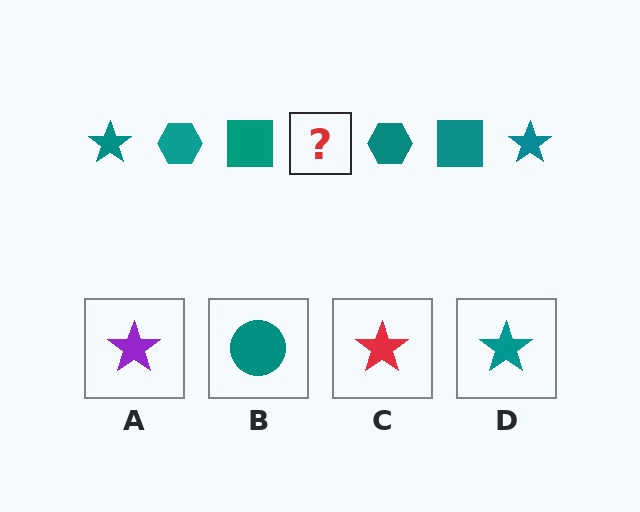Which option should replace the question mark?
Option D.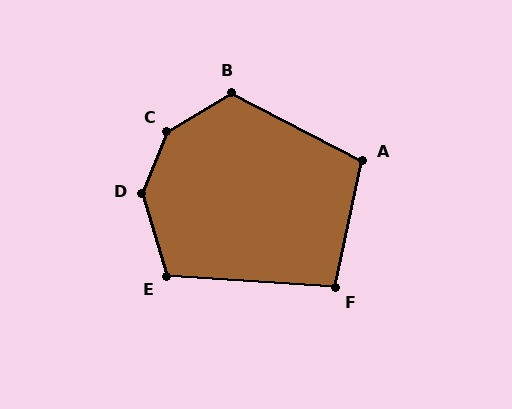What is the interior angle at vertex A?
Approximately 106 degrees (obtuse).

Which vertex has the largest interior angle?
C, at approximately 144 degrees.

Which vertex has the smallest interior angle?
F, at approximately 98 degrees.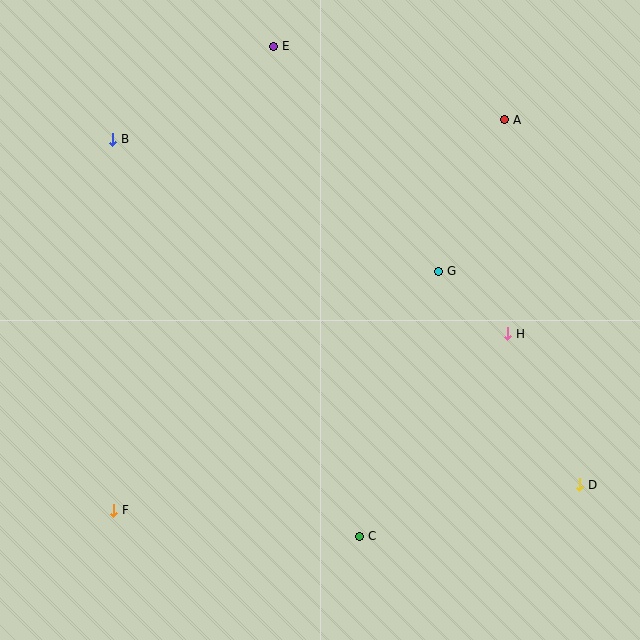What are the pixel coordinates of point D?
Point D is at (580, 485).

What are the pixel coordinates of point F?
Point F is at (114, 510).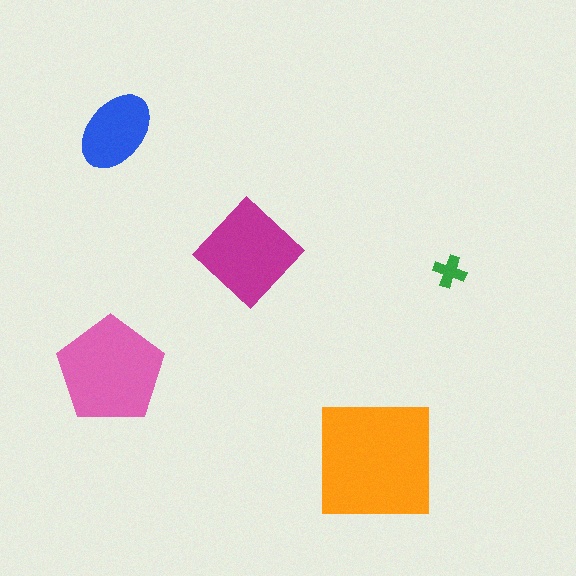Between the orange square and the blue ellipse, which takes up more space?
The orange square.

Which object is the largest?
The orange square.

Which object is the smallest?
The green cross.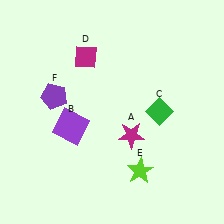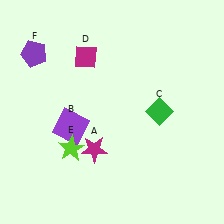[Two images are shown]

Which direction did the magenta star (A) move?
The magenta star (A) moved left.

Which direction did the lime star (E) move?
The lime star (E) moved left.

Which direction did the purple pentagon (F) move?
The purple pentagon (F) moved up.